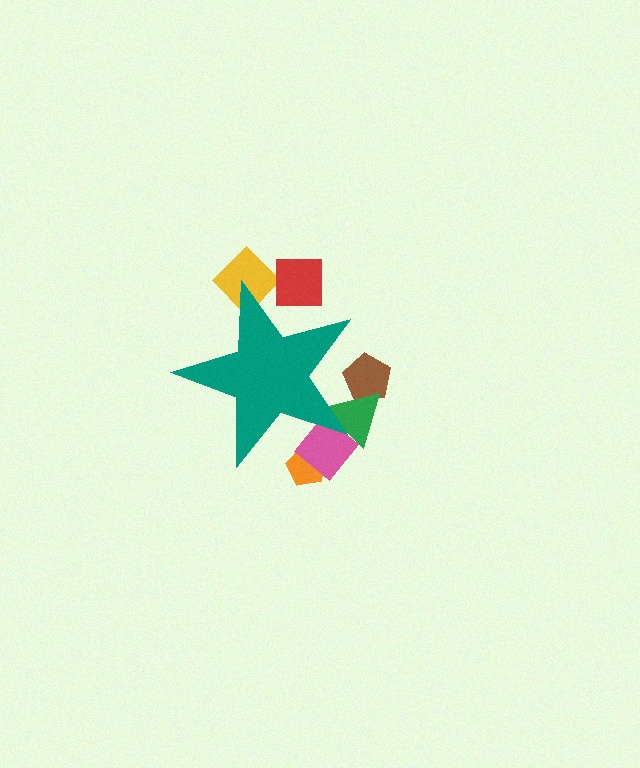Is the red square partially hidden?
Yes, the red square is partially hidden behind the teal star.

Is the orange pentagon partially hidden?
Yes, the orange pentagon is partially hidden behind the teal star.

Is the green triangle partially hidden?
Yes, the green triangle is partially hidden behind the teal star.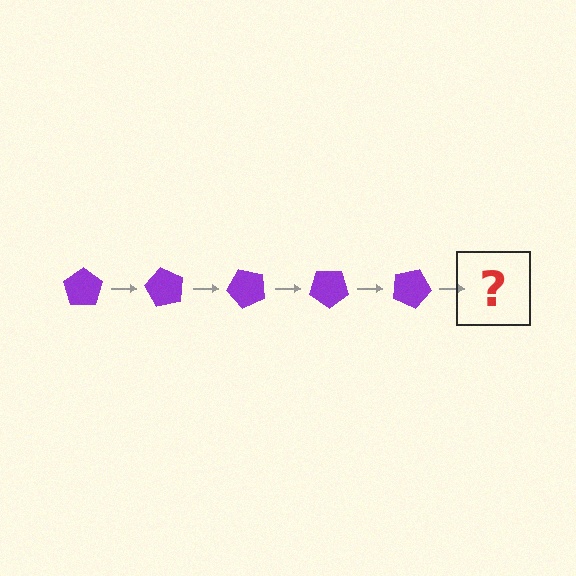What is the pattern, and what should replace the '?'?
The pattern is that the pentagon rotates 60 degrees each step. The '?' should be a purple pentagon rotated 300 degrees.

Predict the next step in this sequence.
The next step is a purple pentagon rotated 300 degrees.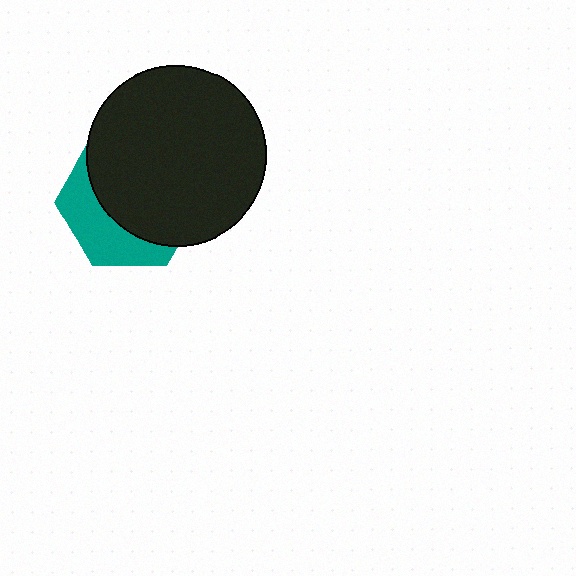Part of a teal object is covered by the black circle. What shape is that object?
It is a hexagon.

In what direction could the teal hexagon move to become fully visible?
The teal hexagon could move toward the lower-left. That would shift it out from behind the black circle entirely.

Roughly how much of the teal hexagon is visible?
A small part of it is visible (roughly 36%).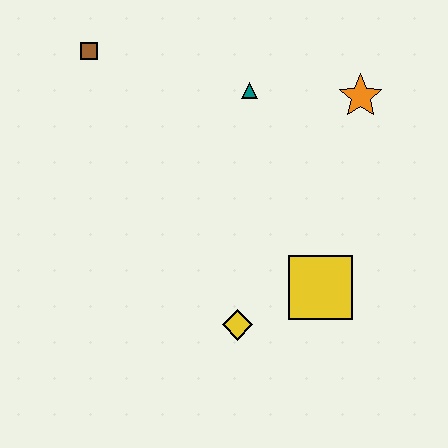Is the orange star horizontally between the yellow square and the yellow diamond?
No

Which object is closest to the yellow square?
The yellow diamond is closest to the yellow square.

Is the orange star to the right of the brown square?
Yes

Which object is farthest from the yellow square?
The brown square is farthest from the yellow square.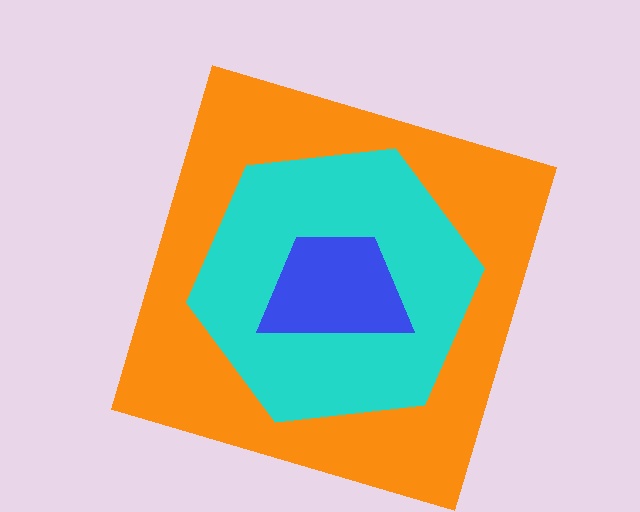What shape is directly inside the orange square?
The cyan hexagon.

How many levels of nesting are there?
3.